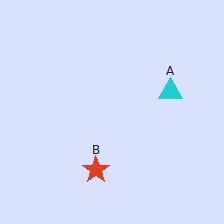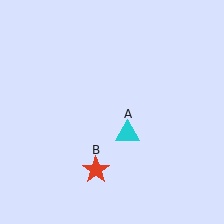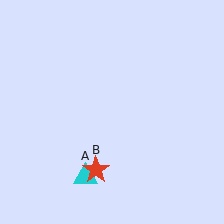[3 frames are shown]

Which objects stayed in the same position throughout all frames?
Red star (object B) remained stationary.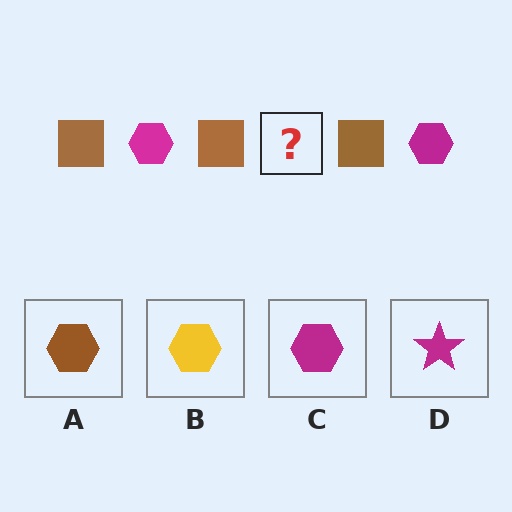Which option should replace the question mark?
Option C.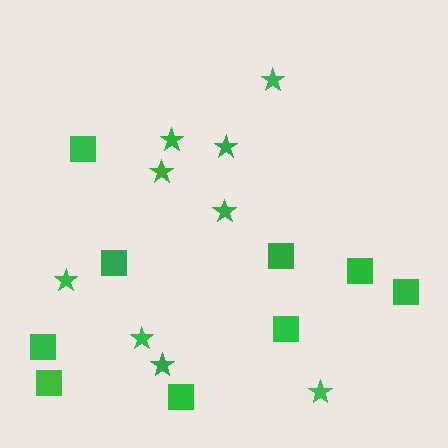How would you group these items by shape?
There are 2 groups: one group of squares (9) and one group of stars (9).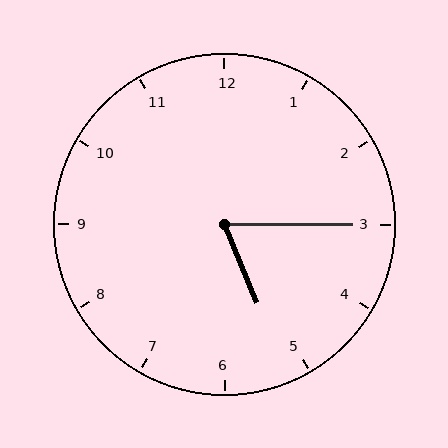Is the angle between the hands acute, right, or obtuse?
It is acute.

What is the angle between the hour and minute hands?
Approximately 68 degrees.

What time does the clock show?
5:15.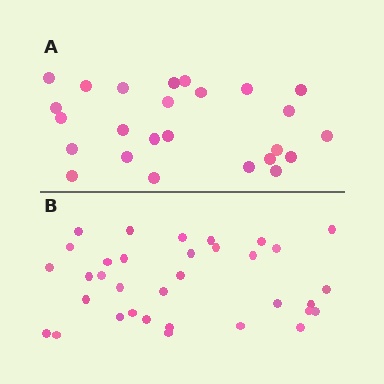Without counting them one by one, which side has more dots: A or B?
Region B (the bottom region) has more dots.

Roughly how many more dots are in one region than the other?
Region B has roughly 8 or so more dots than region A.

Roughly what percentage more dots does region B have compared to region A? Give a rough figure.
About 35% more.